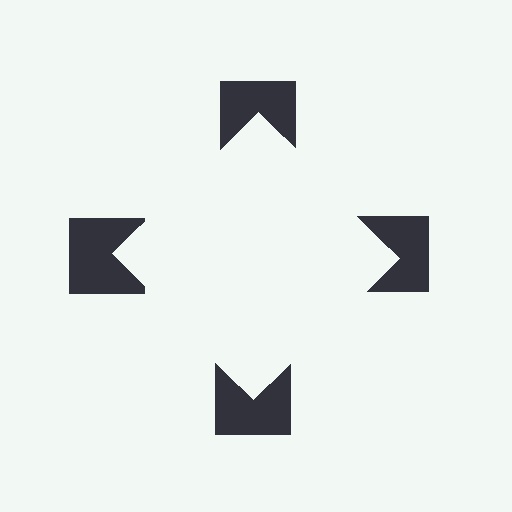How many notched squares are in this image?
There are 4 — one at each vertex of the illusory square.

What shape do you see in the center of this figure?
An illusory square — its edges are inferred from the aligned wedge cuts in the notched squares, not physically drawn.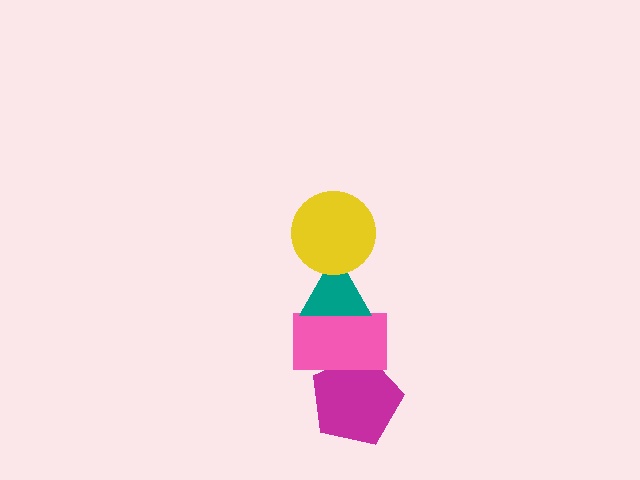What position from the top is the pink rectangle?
The pink rectangle is 3rd from the top.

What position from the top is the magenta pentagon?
The magenta pentagon is 4th from the top.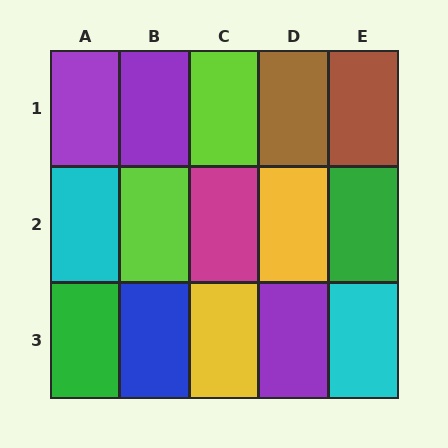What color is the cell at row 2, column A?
Cyan.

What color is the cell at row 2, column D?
Yellow.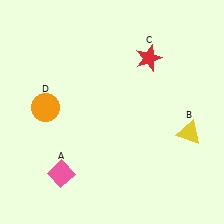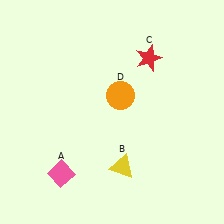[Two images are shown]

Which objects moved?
The objects that moved are: the yellow triangle (B), the orange circle (D).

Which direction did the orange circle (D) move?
The orange circle (D) moved right.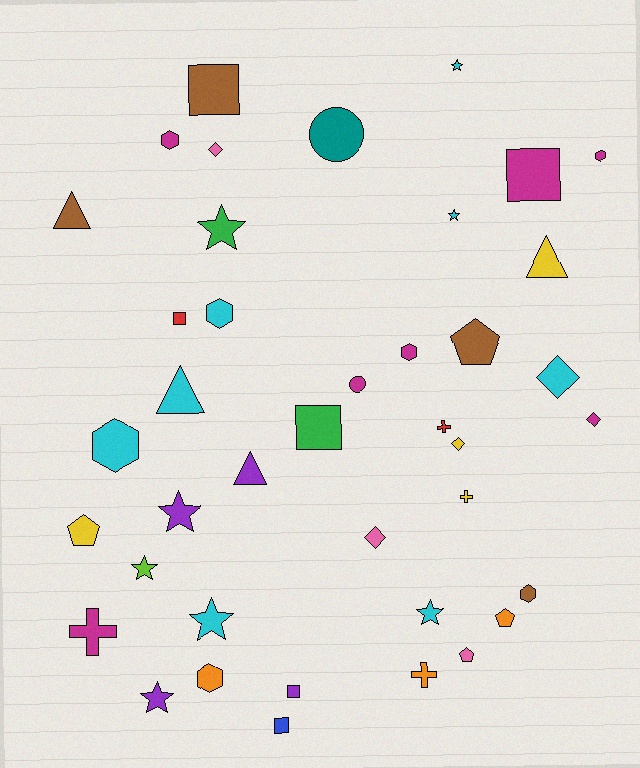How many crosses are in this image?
There are 4 crosses.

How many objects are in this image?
There are 40 objects.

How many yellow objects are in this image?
There are 4 yellow objects.